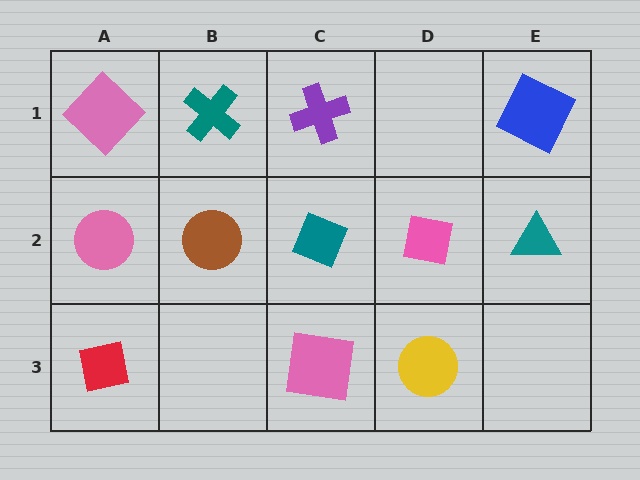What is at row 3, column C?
A pink square.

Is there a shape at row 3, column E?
No, that cell is empty.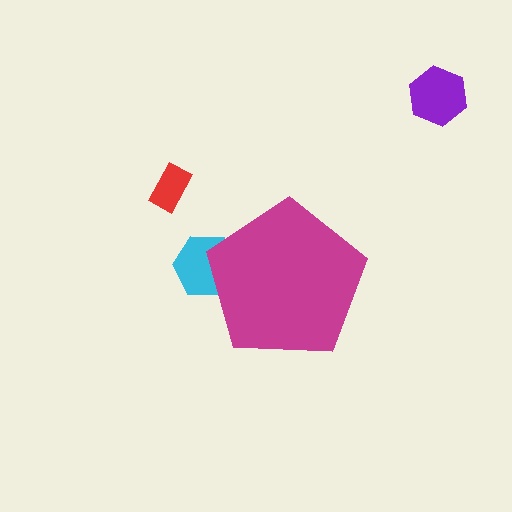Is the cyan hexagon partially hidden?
Yes, the cyan hexagon is partially hidden behind the magenta pentagon.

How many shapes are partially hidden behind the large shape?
1 shape is partially hidden.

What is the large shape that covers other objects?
A magenta pentagon.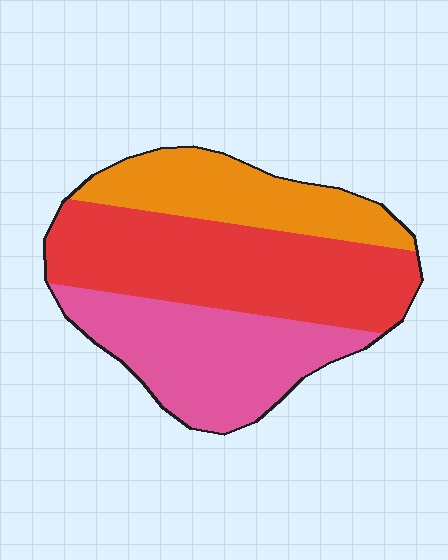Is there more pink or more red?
Red.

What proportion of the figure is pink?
Pink takes up about one third (1/3) of the figure.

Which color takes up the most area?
Red, at roughly 45%.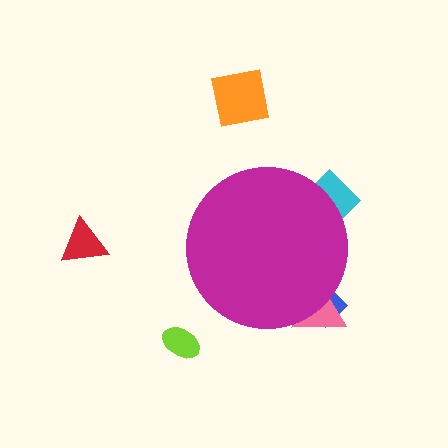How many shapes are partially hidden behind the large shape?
3 shapes are partially hidden.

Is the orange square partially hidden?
No, the orange square is fully visible.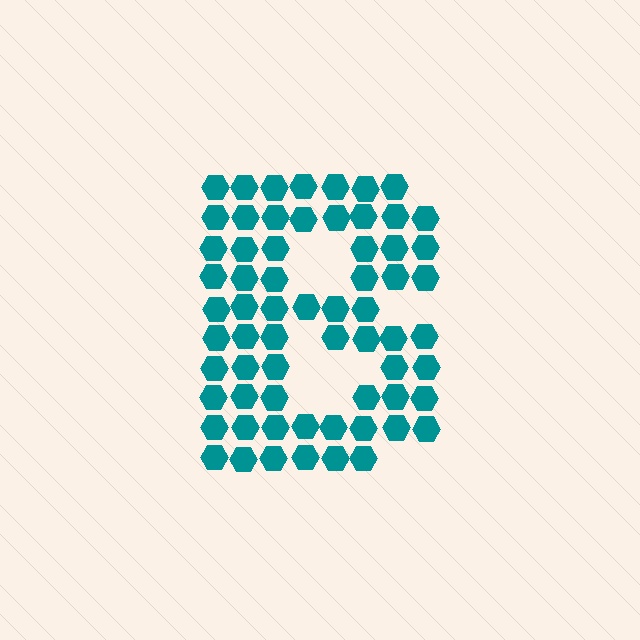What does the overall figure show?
The overall figure shows the letter B.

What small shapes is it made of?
It is made of small hexagons.